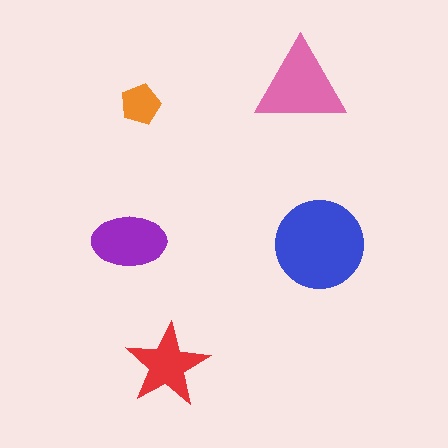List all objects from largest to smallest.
The blue circle, the pink triangle, the purple ellipse, the red star, the orange pentagon.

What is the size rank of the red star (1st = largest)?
4th.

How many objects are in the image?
There are 5 objects in the image.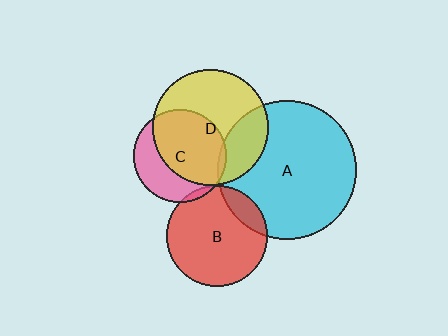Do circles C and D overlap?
Yes.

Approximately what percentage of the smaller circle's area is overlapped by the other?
Approximately 65%.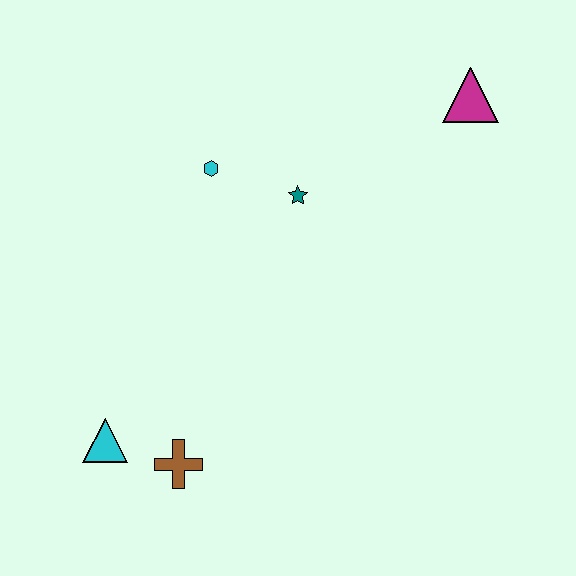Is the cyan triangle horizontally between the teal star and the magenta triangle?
No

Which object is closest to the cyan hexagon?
The teal star is closest to the cyan hexagon.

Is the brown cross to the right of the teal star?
No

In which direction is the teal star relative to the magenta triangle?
The teal star is to the left of the magenta triangle.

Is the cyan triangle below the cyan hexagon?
Yes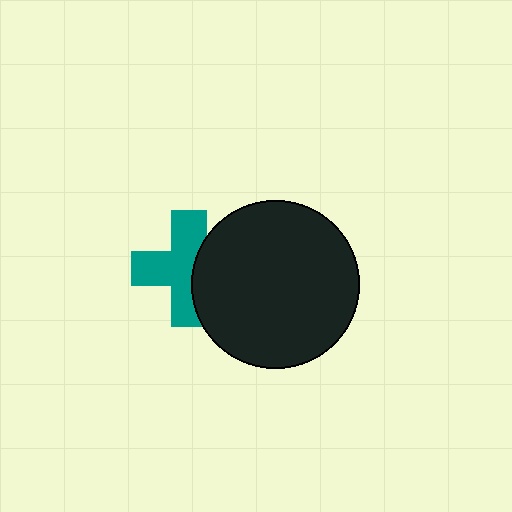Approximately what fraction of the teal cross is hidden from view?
Roughly 35% of the teal cross is hidden behind the black circle.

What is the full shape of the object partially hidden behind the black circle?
The partially hidden object is a teal cross.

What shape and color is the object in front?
The object in front is a black circle.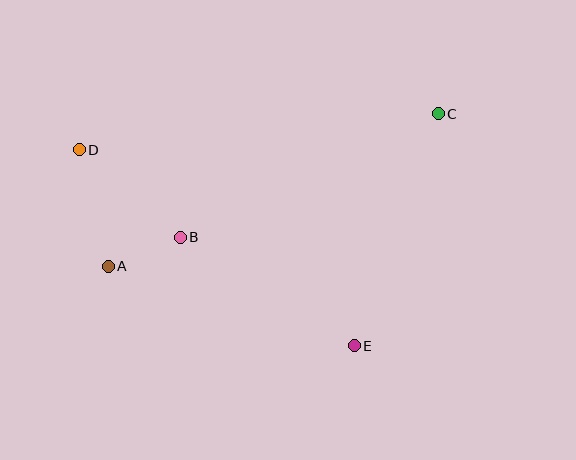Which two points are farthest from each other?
Points A and C are farthest from each other.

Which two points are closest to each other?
Points A and B are closest to each other.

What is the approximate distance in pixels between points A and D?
The distance between A and D is approximately 120 pixels.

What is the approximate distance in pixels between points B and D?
The distance between B and D is approximately 134 pixels.